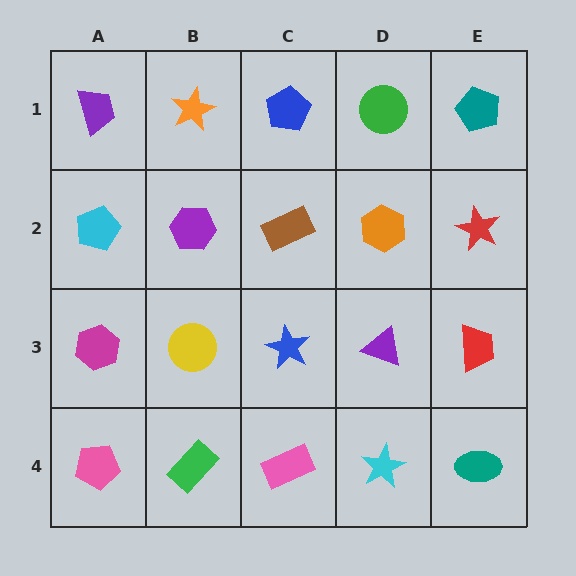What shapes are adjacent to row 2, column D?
A green circle (row 1, column D), a purple triangle (row 3, column D), a brown rectangle (row 2, column C), a red star (row 2, column E).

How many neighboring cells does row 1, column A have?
2.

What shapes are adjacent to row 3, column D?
An orange hexagon (row 2, column D), a cyan star (row 4, column D), a blue star (row 3, column C), a red trapezoid (row 3, column E).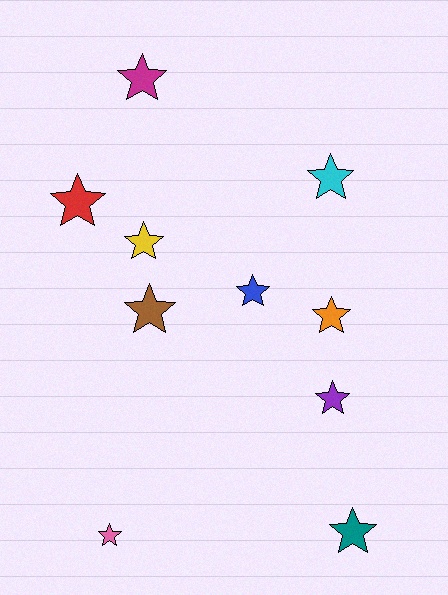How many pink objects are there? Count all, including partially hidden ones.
There is 1 pink object.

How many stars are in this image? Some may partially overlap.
There are 10 stars.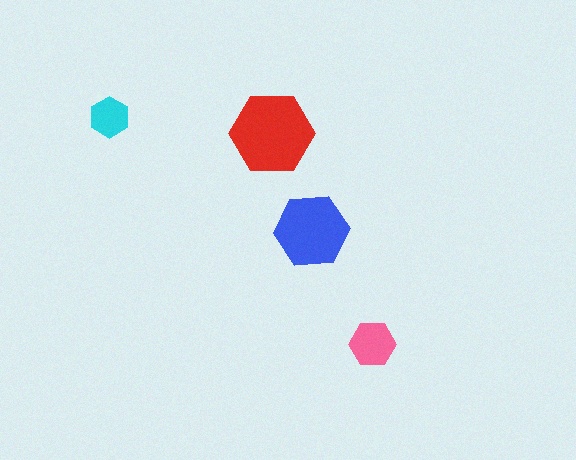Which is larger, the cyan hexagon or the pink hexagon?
The pink one.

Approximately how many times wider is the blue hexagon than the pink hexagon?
About 1.5 times wider.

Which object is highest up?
The cyan hexagon is topmost.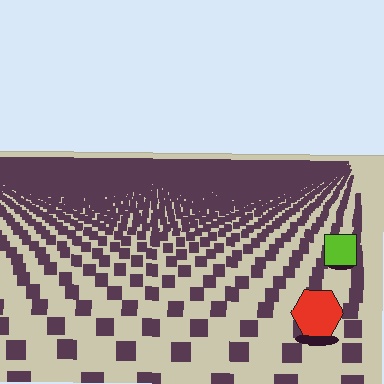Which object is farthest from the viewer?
The lime square is farthest from the viewer. It appears smaller and the ground texture around it is denser.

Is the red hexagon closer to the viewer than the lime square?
Yes. The red hexagon is closer — you can tell from the texture gradient: the ground texture is coarser near it.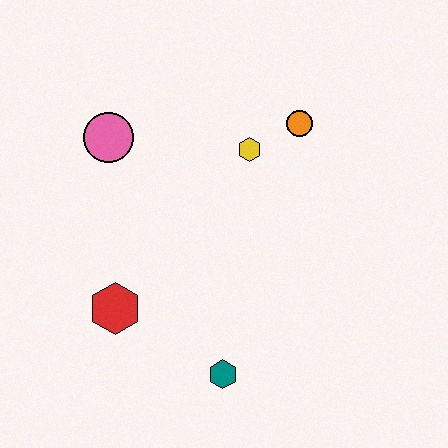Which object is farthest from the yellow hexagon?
The teal hexagon is farthest from the yellow hexagon.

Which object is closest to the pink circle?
The yellow hexagon is closest to the pink circle.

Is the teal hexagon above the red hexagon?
No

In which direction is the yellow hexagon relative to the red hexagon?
The yellow hexagon is above the red hexagon.